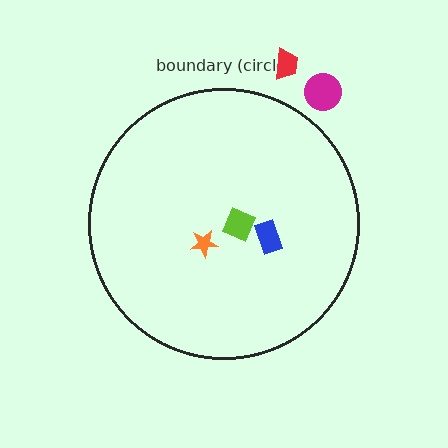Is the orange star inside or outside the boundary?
Inside.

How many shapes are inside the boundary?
3 inside, 2 outside.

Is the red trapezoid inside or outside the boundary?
Outside.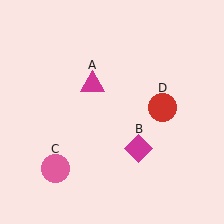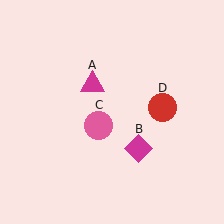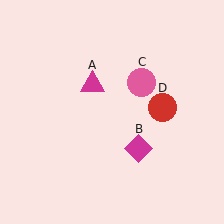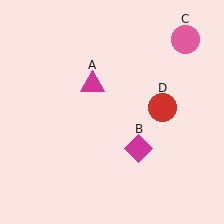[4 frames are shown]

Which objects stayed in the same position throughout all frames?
Magenta triangle (object A) and magenta diamond (object B) and red circle (object D) remained stationary.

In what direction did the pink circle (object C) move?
The pink circle (object C) moved up and to the right.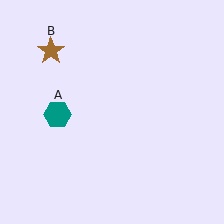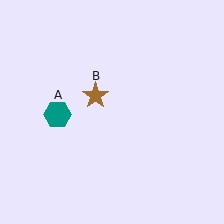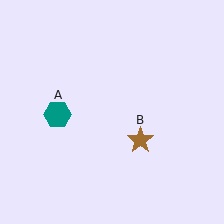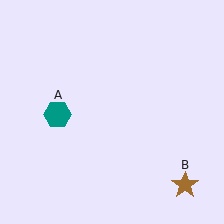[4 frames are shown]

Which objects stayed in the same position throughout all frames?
Teal hexagon (object A) remained stationary.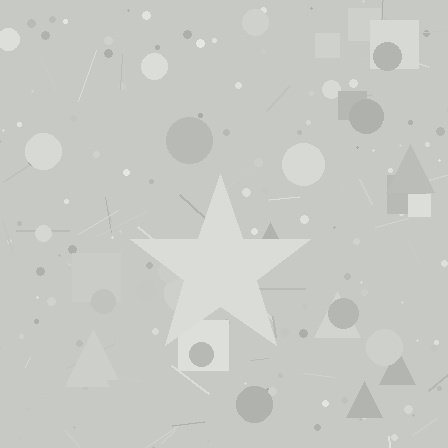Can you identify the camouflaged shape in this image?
The camouflaged shape is a star.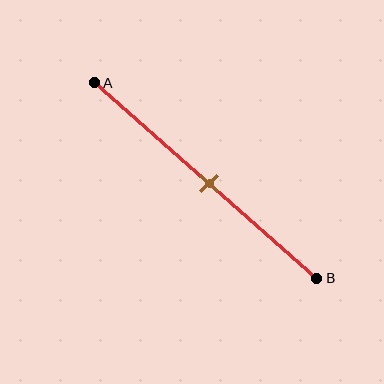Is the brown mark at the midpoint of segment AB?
Yes, the mark is approximately at the midpoint.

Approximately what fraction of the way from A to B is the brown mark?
The brown mark is approximately 50% of the way from A to B.